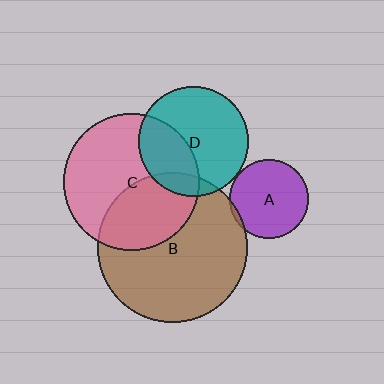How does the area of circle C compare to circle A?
Approximately 3.0 times.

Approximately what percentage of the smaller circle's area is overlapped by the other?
Approximately 40%.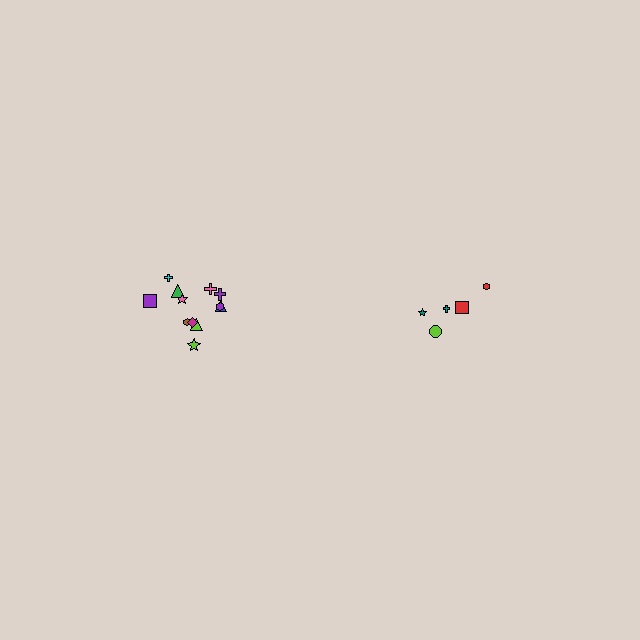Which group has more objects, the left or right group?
The left group.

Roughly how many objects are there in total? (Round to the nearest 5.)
Roughly 15 objects in total.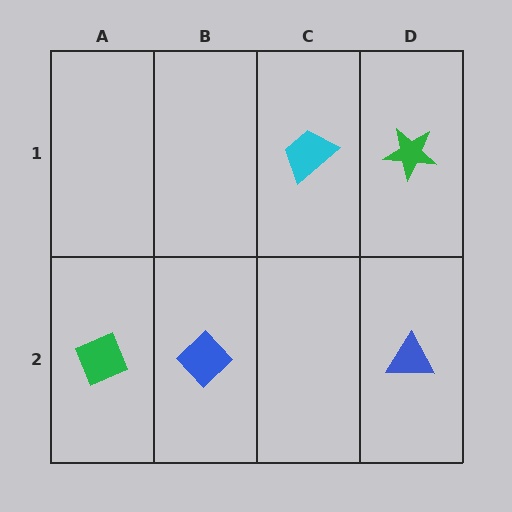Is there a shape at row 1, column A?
No, that cell is empty.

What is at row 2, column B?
A blue diamond.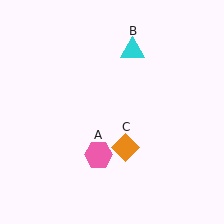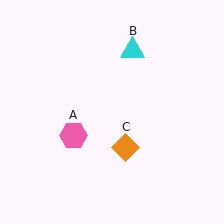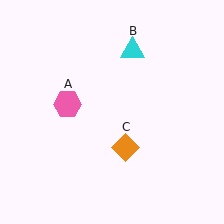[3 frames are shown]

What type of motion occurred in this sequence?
The pink hexagon (object A) rotated clockwise around the center of the scene.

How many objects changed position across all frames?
1 object changed position: pink hexagon (object A).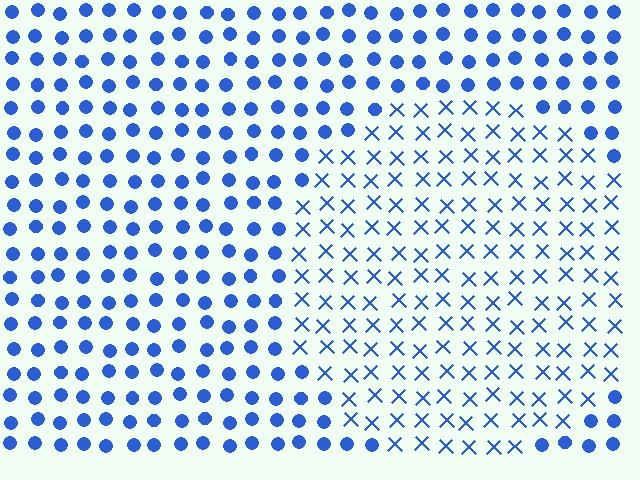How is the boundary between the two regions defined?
The boundary is defined by a change in element shape: X marks inside vs. circles outside. All elements share the same color and spacing.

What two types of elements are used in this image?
The image uses X marks inside the circle region and circles outside it.